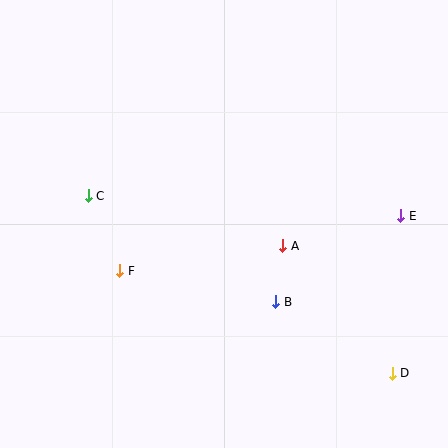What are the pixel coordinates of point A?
Point A is at (283, 246).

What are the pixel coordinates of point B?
Point B is at (276, 302).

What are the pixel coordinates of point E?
Point E is at (401, 216).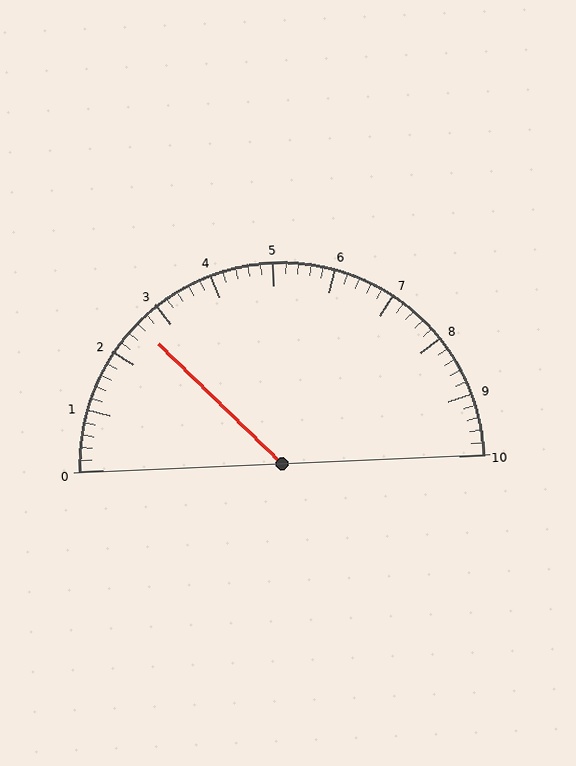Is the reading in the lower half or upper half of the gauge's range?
The reading is in the lower half of the range (0 to 10).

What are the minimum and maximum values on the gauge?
The gauge ranges from 0 to 10.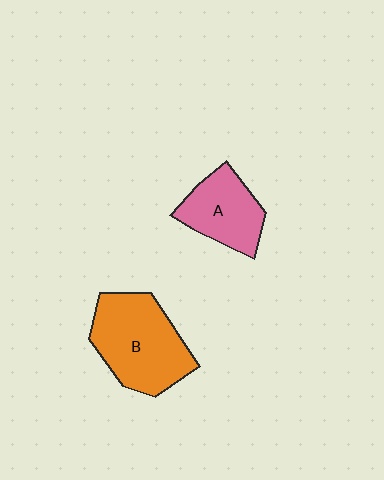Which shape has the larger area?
Shape B (orange).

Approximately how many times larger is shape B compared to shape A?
Approximately 1.5 times.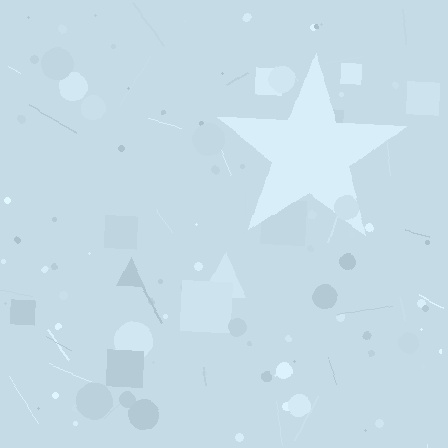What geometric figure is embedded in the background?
A star is embedded in the background.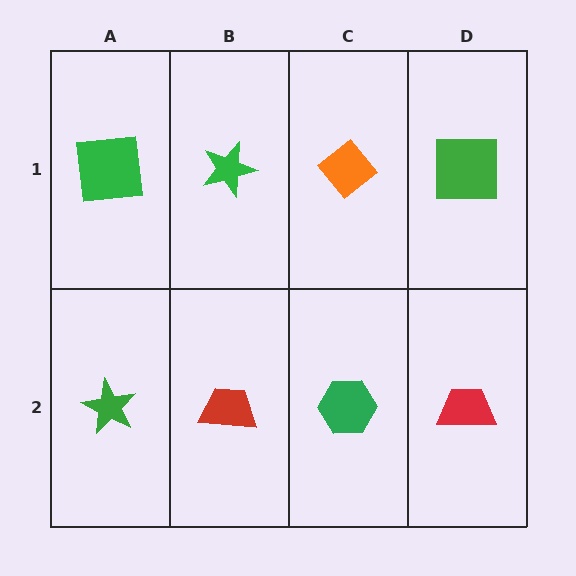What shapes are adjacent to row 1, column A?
A green star (row 2, column A), a green star (row 1, column B).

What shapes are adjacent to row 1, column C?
A green hexagon (row 2, column C), a green star (row 1, column B), a green square (row 1, column D).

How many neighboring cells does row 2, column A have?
2.